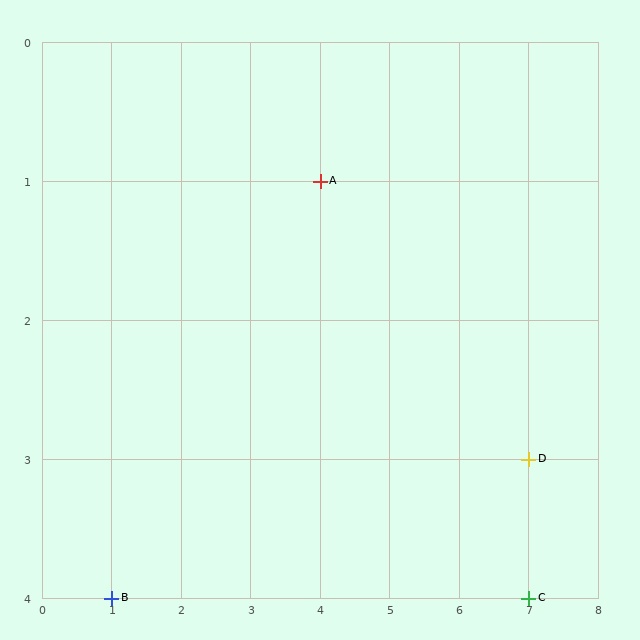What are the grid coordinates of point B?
Point B is at grid coordinates (1, 4).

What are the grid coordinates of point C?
Point C is at grid coordinates (7, 4).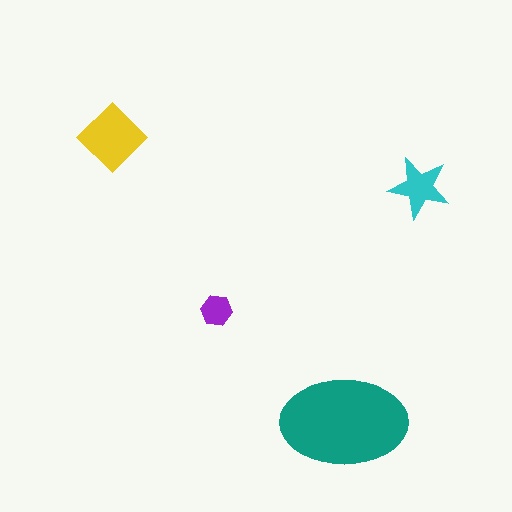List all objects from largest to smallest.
The teal ellipse, the yellow diamond, the cyan star, the purple hexagon.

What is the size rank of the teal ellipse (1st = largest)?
1st.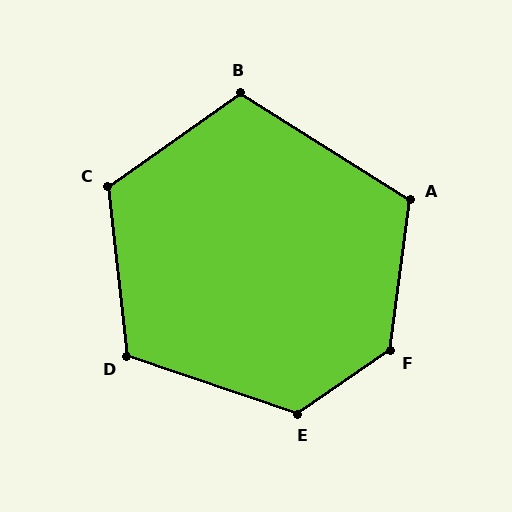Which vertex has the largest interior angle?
F, at approximately 132 degrees.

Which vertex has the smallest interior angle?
B, at approximately 113 degrees.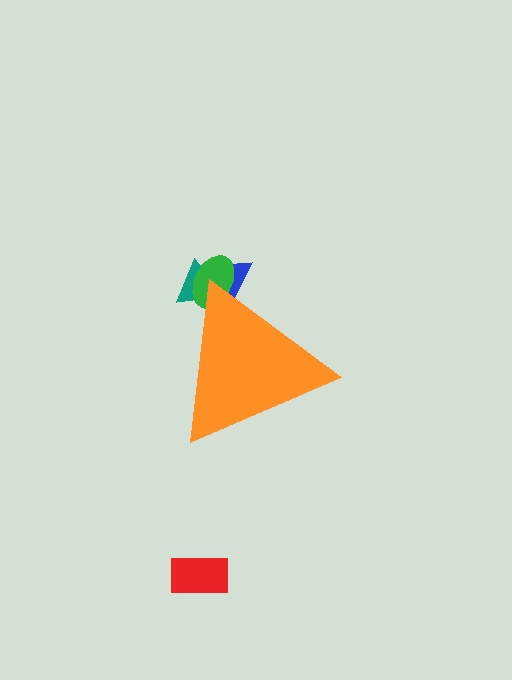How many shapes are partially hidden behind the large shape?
3 shapes are partially hidden.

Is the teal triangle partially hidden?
Yes, the teal triangle is partially hidden behind the orange triangle.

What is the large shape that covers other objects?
An orange triangle.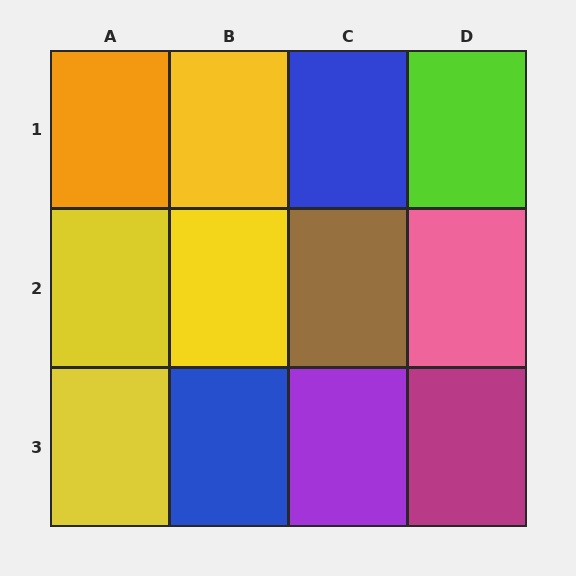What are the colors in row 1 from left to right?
Orange, yellow, blue, lime.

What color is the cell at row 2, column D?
Pink.